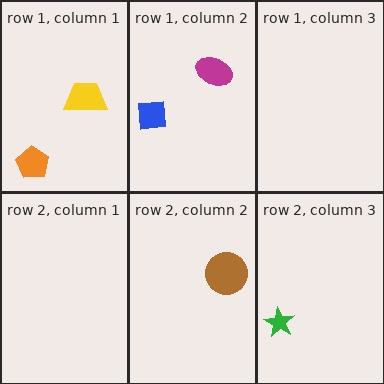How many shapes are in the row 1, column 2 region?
2.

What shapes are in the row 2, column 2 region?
The brown circle.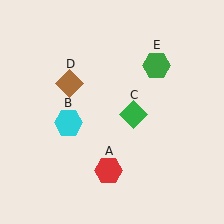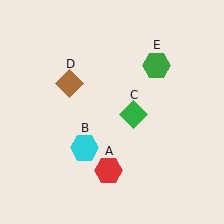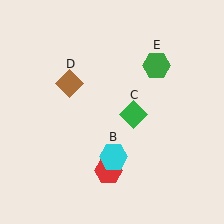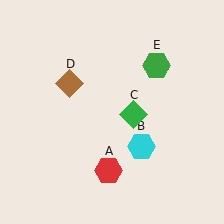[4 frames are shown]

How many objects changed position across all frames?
1 object changed position: cyan hexagon (object B).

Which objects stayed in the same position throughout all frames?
Red hexagon (object A) and green diamond (object C) and brown diamond (object D) and green hexagon (object E) remained stationary.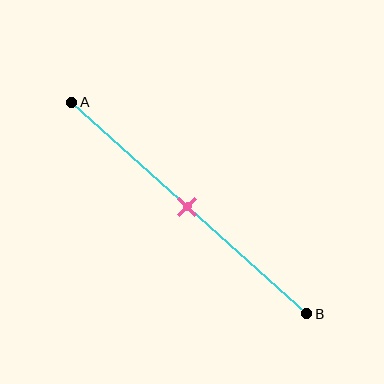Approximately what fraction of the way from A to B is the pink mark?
The pink mark is approximately 50% of the way from A to B.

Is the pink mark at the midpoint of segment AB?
Yes, the mark is approximately at the midpoint.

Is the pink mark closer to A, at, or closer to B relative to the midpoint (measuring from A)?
The pink mark is approximately at the midpoint of segment AB.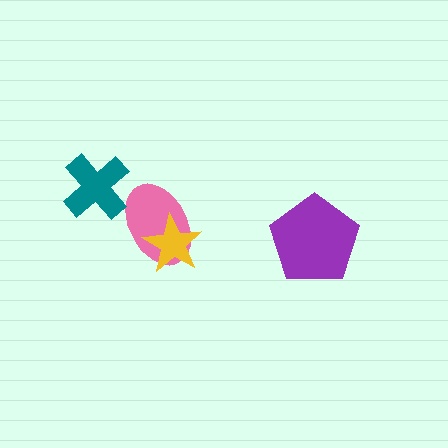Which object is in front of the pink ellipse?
The yellow star is in front of the pink ellipse.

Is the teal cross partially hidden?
No, no other shape covers it.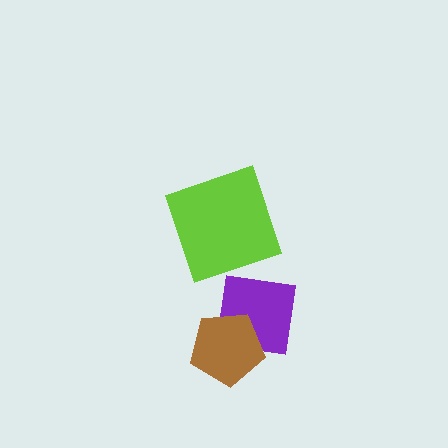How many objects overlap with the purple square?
1 object overlaps with the purple square.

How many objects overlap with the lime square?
0 objects overlap with the lime square.